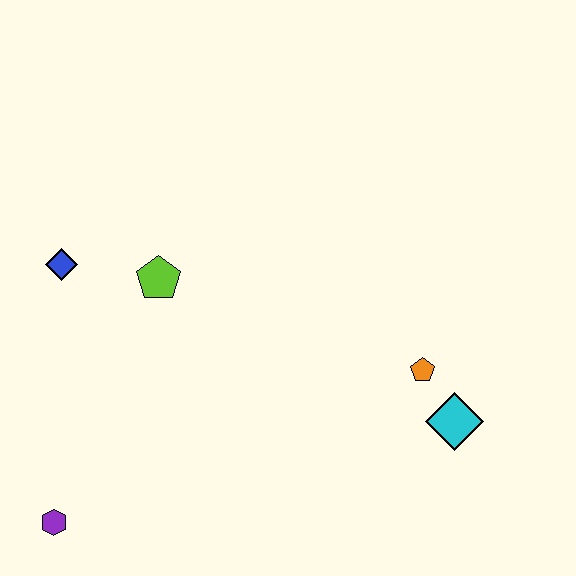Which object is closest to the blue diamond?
The lime pentagon is closest to the blue diamond.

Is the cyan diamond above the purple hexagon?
Yes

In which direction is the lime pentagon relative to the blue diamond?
The lime pentagon is to the right of the blue diamond.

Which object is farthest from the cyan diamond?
The blue diamond is farthest from the cyan diamond.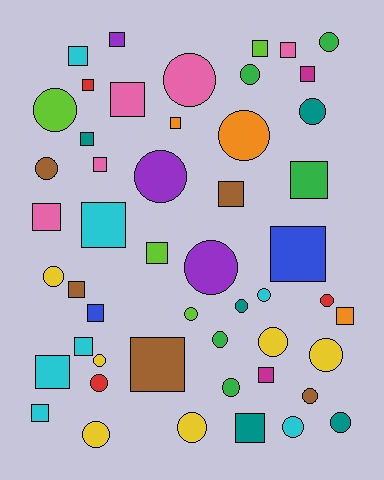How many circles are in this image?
There are 25 circles.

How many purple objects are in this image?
There are 3 purple objects.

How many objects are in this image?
There are 50 objects.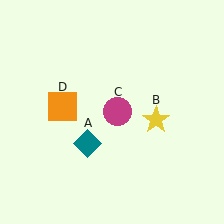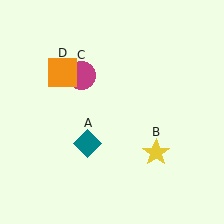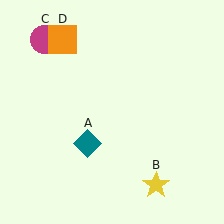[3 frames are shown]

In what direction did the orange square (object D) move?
The orange square (object D) moved up.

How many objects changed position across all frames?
3 objects changed position: yellow star (object B), magenta circle (object C), orange square (object D).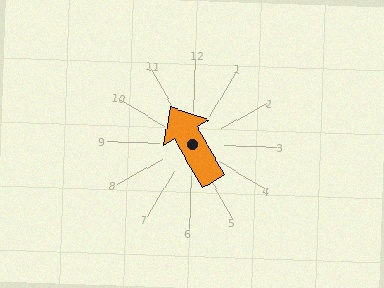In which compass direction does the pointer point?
Northwest.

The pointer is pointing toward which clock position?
Roughly 11 o'clock.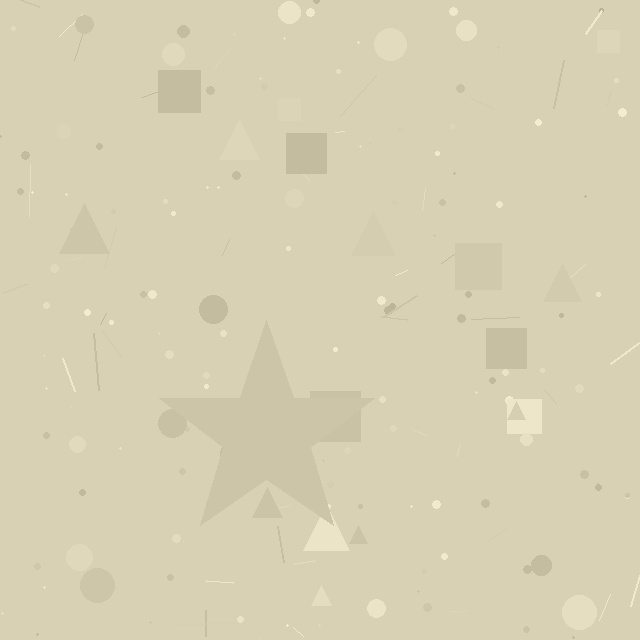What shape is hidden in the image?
A star is hidden in the image.